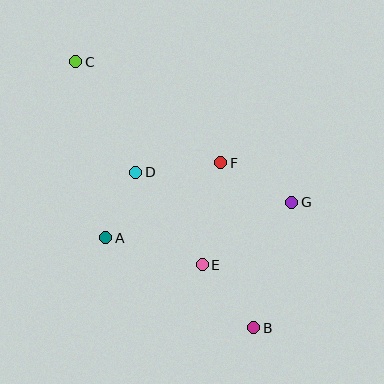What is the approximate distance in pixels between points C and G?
The distance between C and G is approximately 258 pixels.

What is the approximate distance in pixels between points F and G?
The distance between F and G is approximately 82 pixels.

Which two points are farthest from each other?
Points B and C are farthest from each other.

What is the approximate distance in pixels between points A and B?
The distance between A and B is approximately 173 pixels.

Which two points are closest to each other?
Points A and D are closest to each other.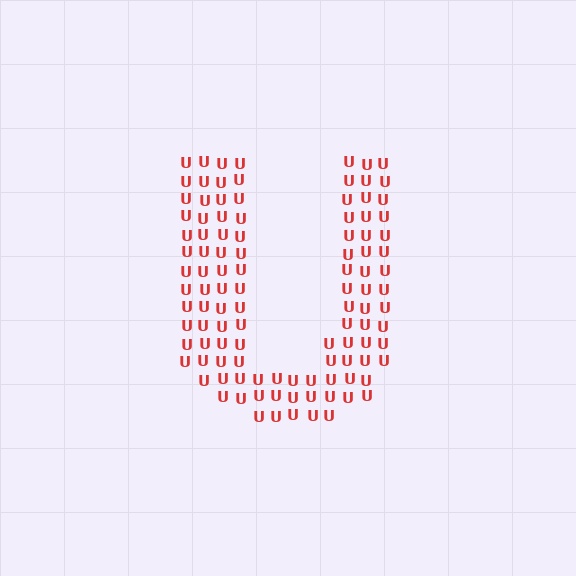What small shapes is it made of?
It is made of small letter U's.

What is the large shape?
The large shape is the letter U.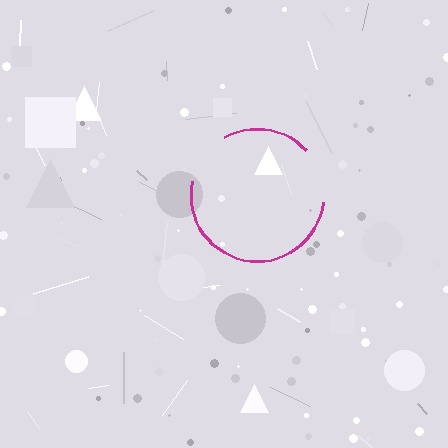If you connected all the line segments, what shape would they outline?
They would outline a circle.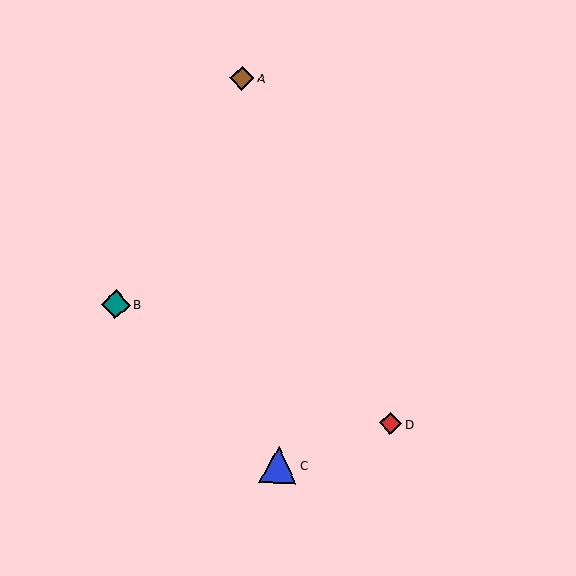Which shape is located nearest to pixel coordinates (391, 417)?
The red diamond (labeled D) at (391, 424) is nearest to that location.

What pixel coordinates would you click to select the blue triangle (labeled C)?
Click at (278, 465) to select the blue triangle C.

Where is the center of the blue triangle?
The center of the blue triangle is at (278, 465).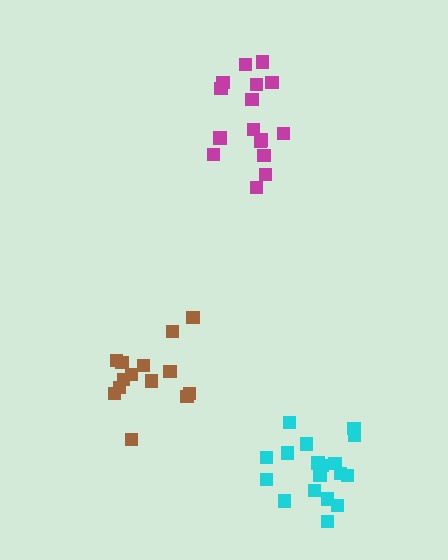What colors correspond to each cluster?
The clusters are colored: magenta, cyan, brown.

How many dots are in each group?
Group 1: 16 dots, Group 2: 18 dots, Group 3: 14 dots (48 total).